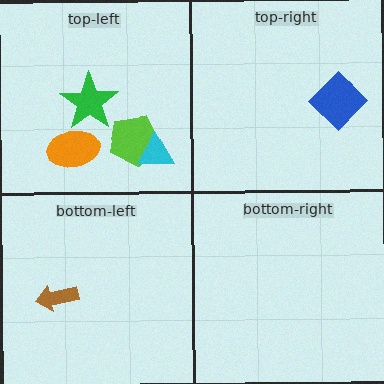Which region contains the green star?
The top-left region.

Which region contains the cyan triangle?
The top-left region.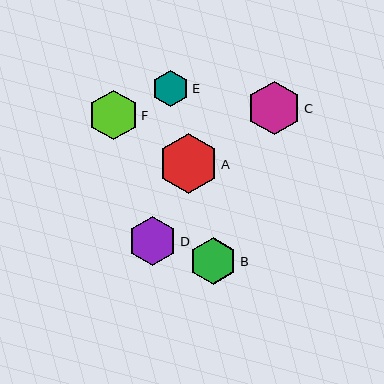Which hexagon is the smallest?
Hexagon E is the smallest with a size of approximately 37 pixels.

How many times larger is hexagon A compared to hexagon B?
Hexagon A is approximately 1.3 times the size of hexagon B.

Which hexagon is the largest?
Hexagon A is the largest with a size of approximately 60 pixels.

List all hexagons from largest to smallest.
From largest to smallest: A, C, F, D, B, E.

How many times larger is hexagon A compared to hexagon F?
Hexagon A is approximately 1.2 times the size of hexagon F.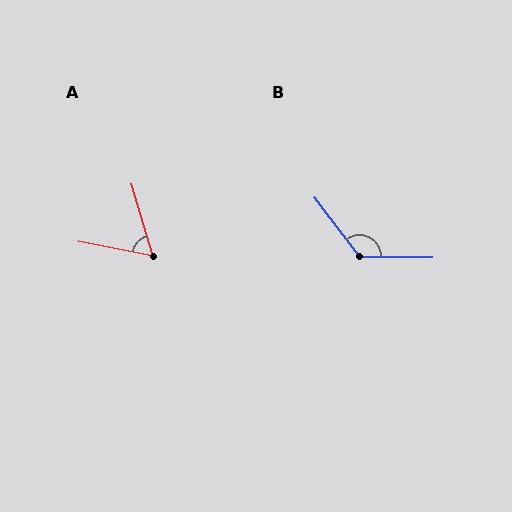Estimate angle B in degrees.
Approximately 128 degrees.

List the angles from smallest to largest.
A (62°), B (128°).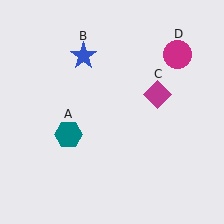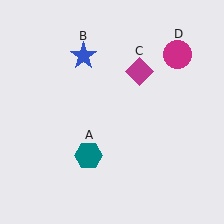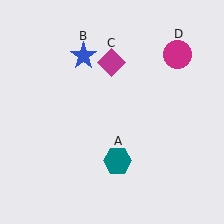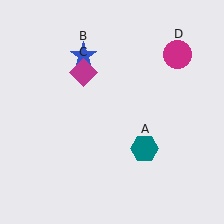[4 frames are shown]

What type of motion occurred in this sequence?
The teal hexagon (object A), magenta diamond (object C) rotated counterclockwise around the center of the scene.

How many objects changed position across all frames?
2 objects changed position: teal hexagon (object A), magenta diamond (object C).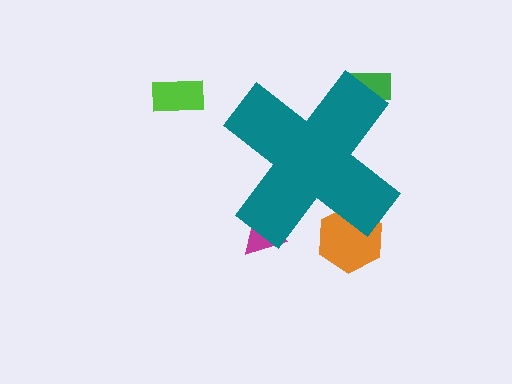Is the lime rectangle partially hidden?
No, the lime rectangle is fully visible.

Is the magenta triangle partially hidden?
Yes, the magenta triangle is partially hidden behind the teal cross.